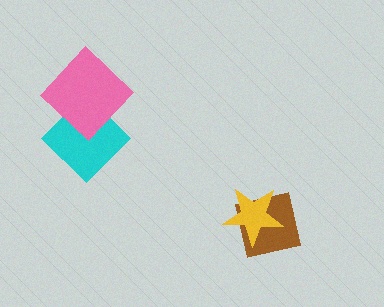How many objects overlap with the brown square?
1 object overlaps with the brown square.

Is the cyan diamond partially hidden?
Yes, it is partially covered by another shape.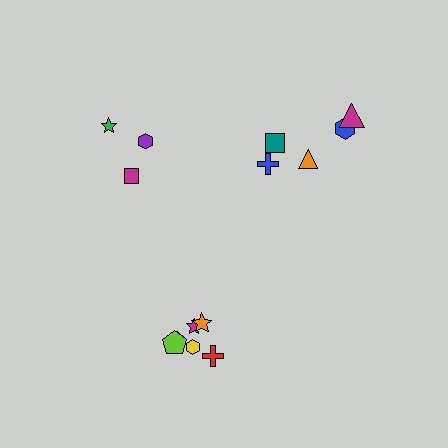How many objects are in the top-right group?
There are 5 objects.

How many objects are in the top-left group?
There are 3 objects.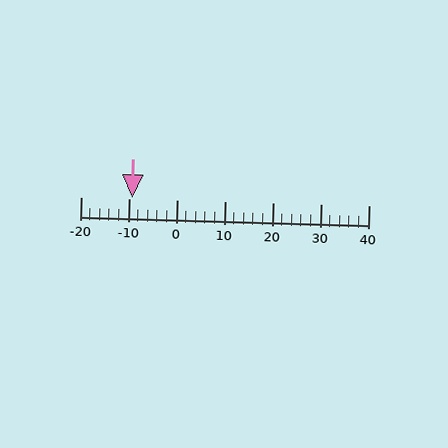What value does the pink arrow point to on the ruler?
The pink arrow points to approximately -9.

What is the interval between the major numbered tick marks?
The major tick marks are spaced 10 units apart.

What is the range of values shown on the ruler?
The ruler shows values from -20 to 40.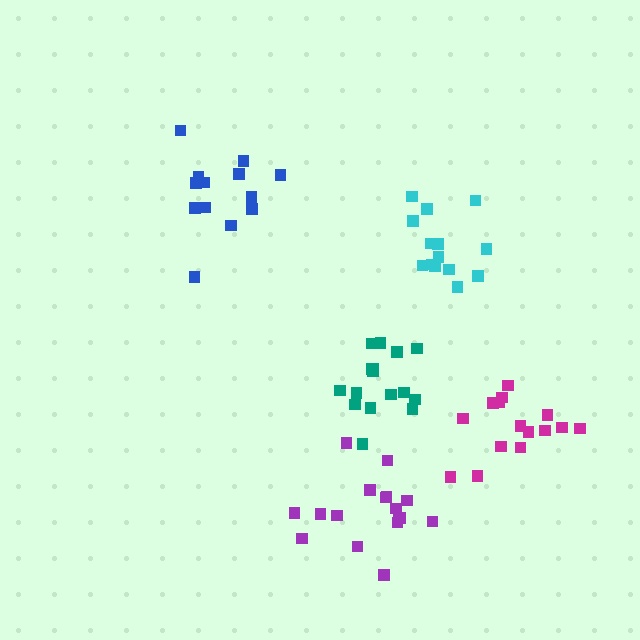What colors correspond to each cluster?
The clusters are colored: blue, purple, cyan, magenta, teal.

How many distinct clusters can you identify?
There are 5 distinct clusters.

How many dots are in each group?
Group 1: 14 dots, Group 2: 17 dots, Group 3: 14 dots, Group 4: 15 dots, Group 5: 17 dots (77 total).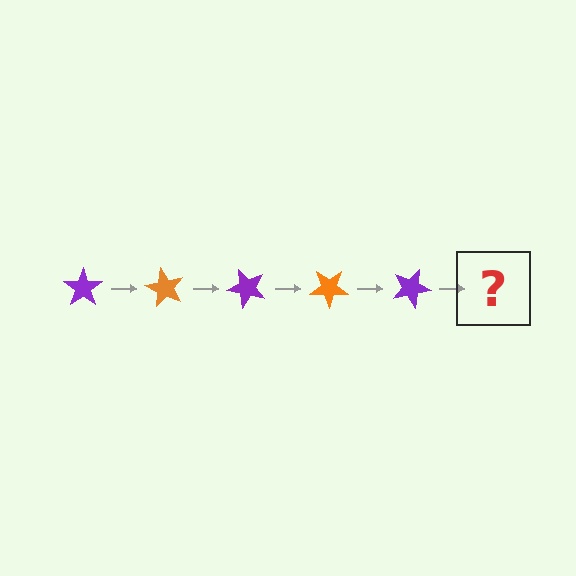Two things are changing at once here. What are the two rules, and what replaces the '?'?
The two rules are that it rotates 60 degrees each step and the color cycles through purple and orange. The '?' should be an orange star, rotated 300 degrees from the start.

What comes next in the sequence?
The next element should be an orange star, rotated 300 degrees from the start.